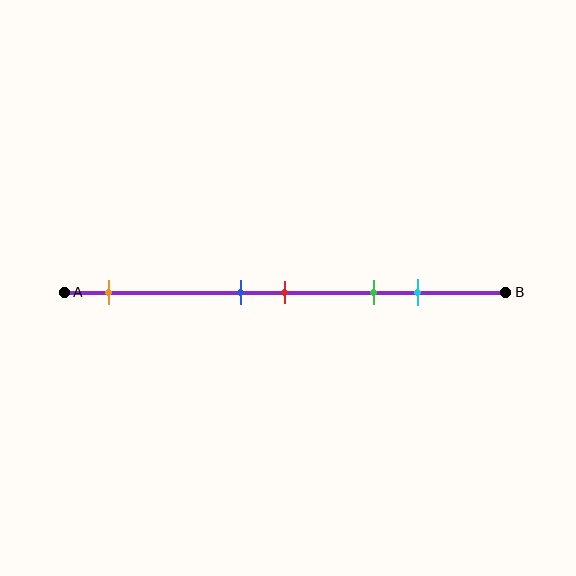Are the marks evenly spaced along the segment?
No, the marks are not evenly spaced.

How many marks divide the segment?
There are 5 marks dividing the segment.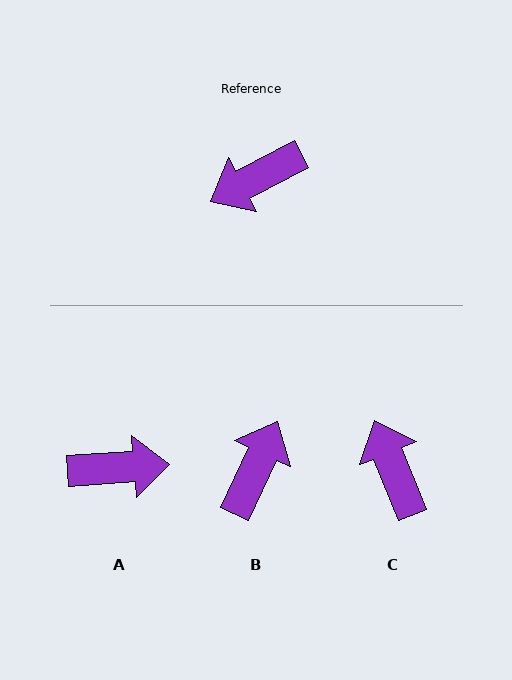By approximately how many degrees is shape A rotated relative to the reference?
Approximately 156 degrees counter-clockwise.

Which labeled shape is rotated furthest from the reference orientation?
A, about 156 degrees away.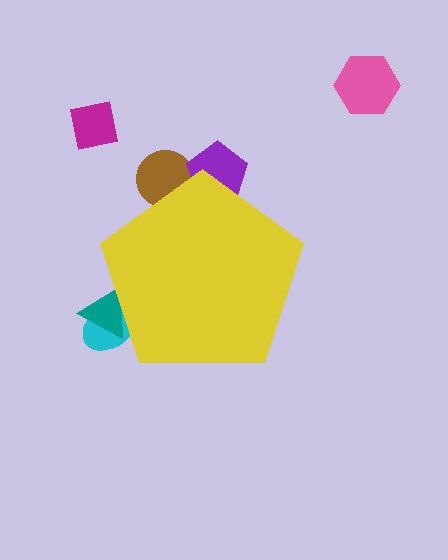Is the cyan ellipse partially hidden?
Yes, the cyan ellipse is partially hidden behind the yellow pentagon.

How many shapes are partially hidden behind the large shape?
4 shapes are partially hidden.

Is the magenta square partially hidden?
No, the magenta square is fully visible.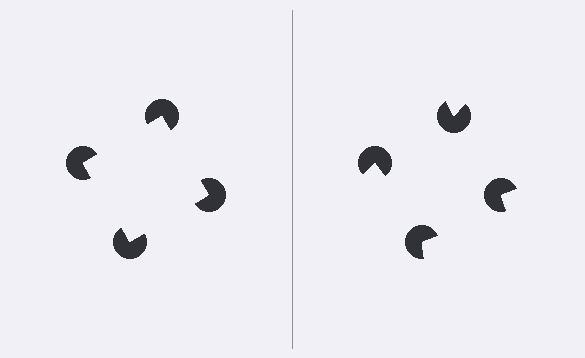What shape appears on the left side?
An illusory square.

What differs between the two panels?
The pac-man discs are positioned identically on both sides; only the wedge orientations differ. On the left they align to a square; on the right they are misaligned.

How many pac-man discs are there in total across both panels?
8 — 4 on each side.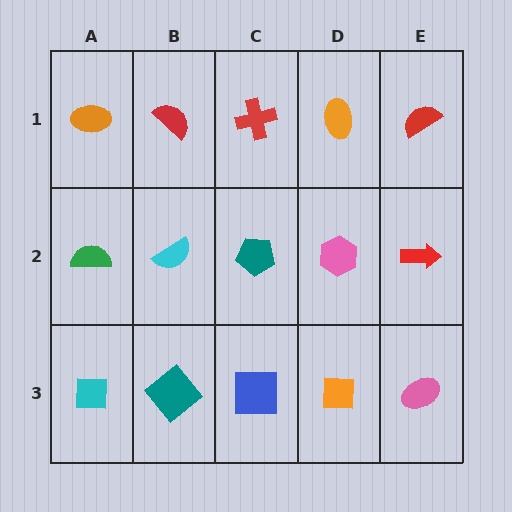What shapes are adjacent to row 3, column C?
A teal pentagon (row 2, column C), a teal diamond (row 3, column B), an orange square (row 3, column D).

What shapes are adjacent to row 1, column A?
A green semicircle (row 2, column A), a red semicircle (row 1, column B).